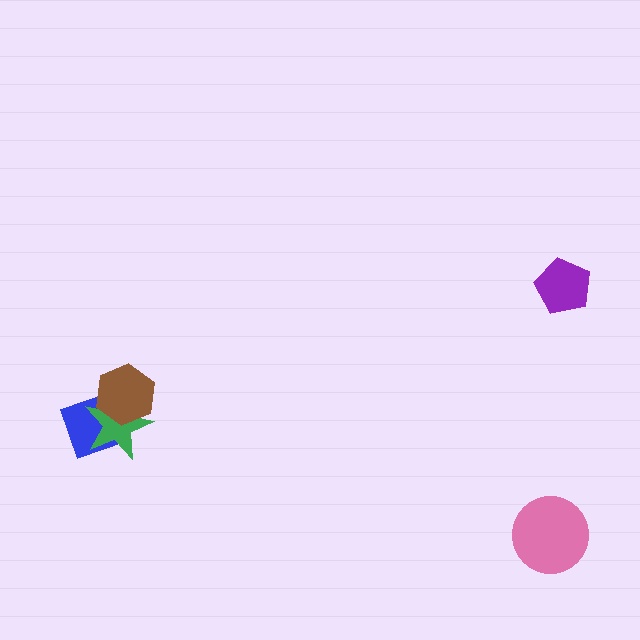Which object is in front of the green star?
The brown hexagon is in front of the green star.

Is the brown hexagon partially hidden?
No, no other shape covers it.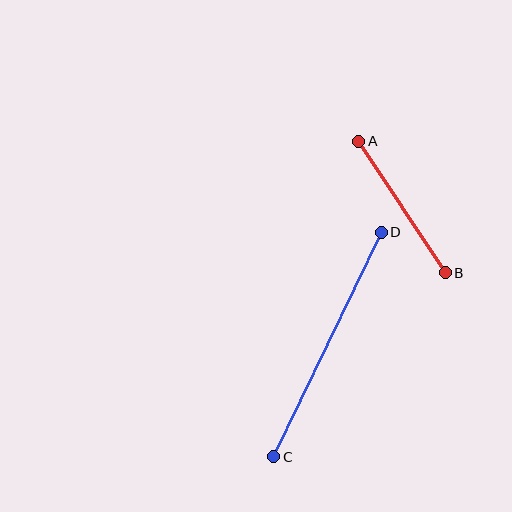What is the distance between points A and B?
The distance is approximately 157 pixels.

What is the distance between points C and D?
The distance is approximately 249 pixels.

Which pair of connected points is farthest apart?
Points C and D are farthest apart.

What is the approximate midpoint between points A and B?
The midpoint is at approximately (402, 207) pixels.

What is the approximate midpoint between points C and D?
The midpoint is at approximately (327, 345) pixels.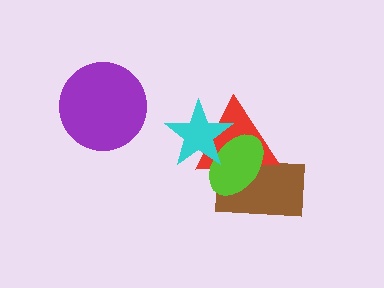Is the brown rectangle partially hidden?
Yes, it is partially covered by another shape.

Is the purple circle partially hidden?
No, no other shape covers it.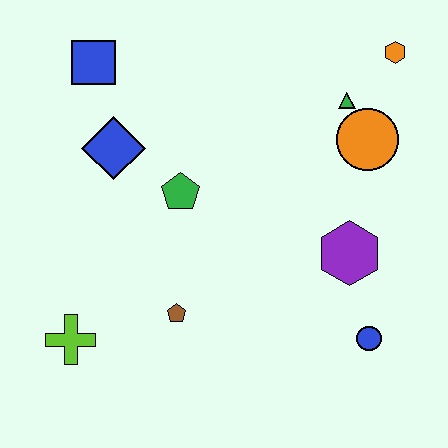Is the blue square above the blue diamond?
Yes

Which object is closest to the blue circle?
The purple hexagon is closest to the blue circle.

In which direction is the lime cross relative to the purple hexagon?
The lime cross is to the left of the purple hexagon.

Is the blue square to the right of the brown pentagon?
No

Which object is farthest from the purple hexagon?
The blue square is farthest from the purple hexagon.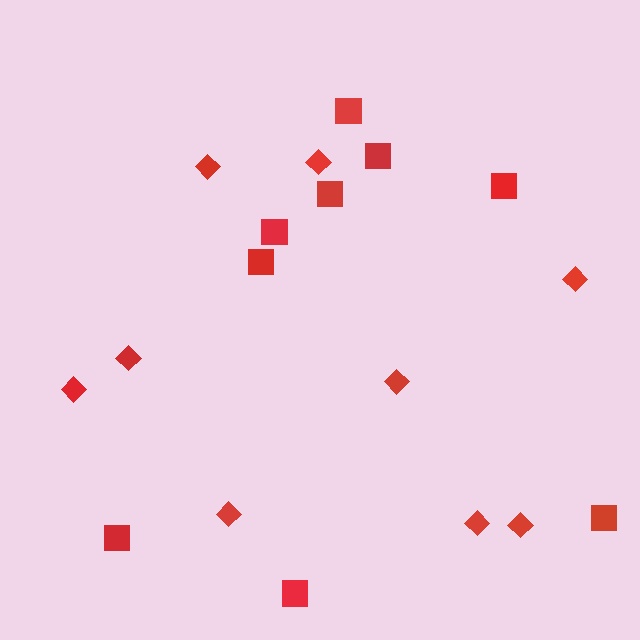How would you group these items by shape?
There are 2 groups: one group of diamonds (9) and one group of squares (9).